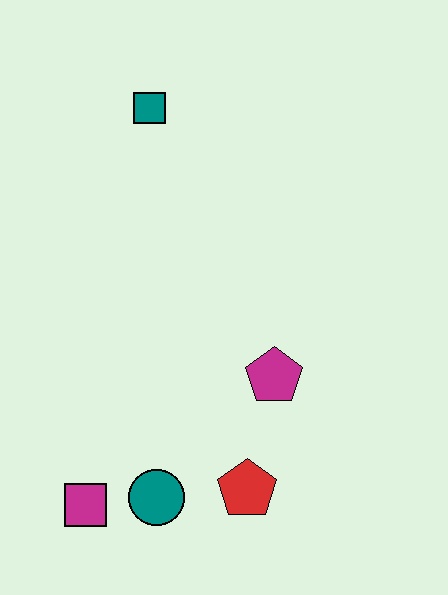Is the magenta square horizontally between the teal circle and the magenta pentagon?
No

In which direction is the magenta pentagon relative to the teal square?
The magenta pentagon is below the teal square.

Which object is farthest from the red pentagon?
The teal square is farthest from the red pentagon.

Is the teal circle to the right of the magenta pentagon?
No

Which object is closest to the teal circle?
The magenta square is closest to the teal circle.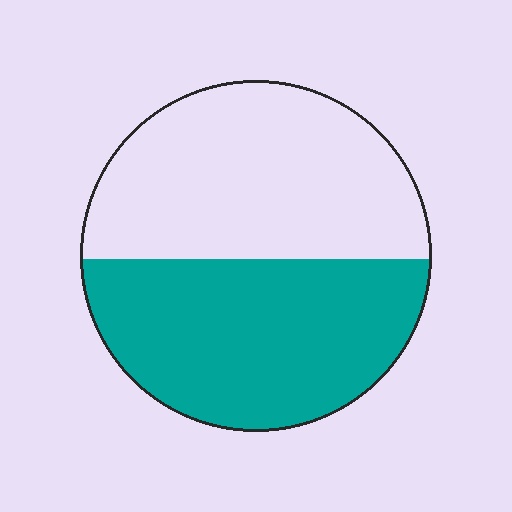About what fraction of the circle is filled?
About one half (1/2).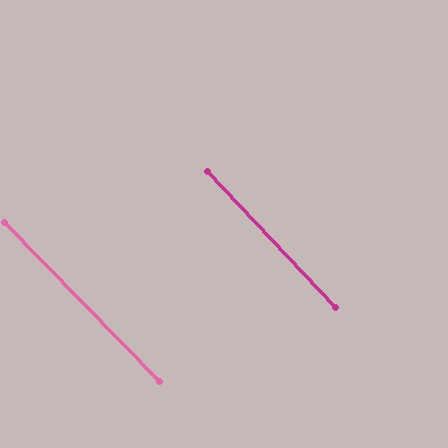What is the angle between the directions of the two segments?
Approximately 1 degree.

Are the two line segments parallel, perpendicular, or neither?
Parallel — their directions differ by only 1.3°.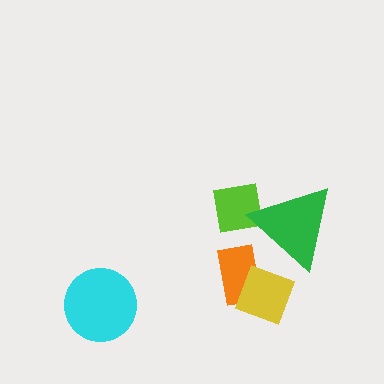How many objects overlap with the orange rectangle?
1 object overlaps with the orange rectangle.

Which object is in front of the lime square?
The green triangle is in front of the lime square.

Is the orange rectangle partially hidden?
Yes, it is partially covered by another shape.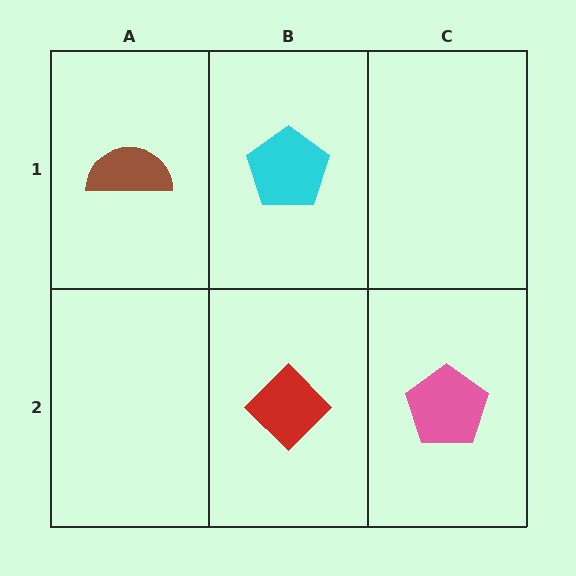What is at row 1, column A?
A brown semicircle.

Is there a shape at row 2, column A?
No, that cell is empty.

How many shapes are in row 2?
2 shapes.